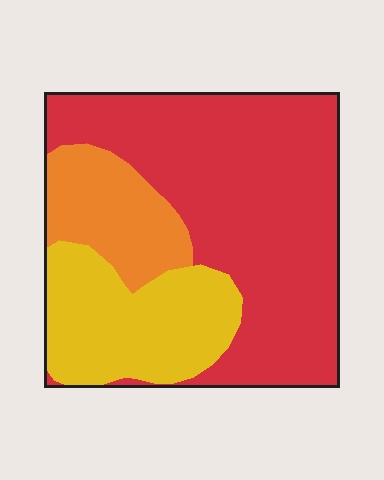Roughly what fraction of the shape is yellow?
Yellow covers 25% of the shape.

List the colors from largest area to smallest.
From largest to smallest: red, yellow, orange.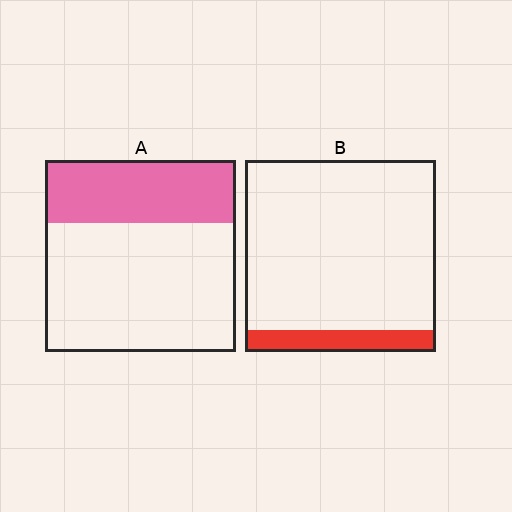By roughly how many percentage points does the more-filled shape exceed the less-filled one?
By roughly 20 percentage points (A over B).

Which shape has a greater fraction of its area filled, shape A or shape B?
Shape A.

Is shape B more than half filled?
No.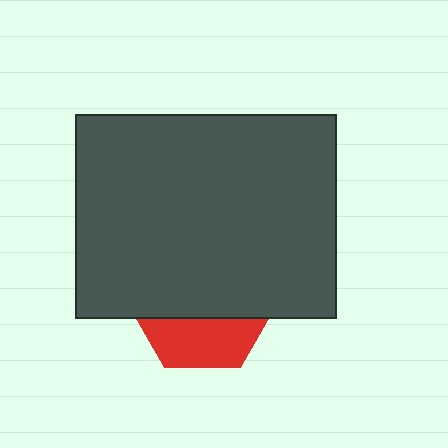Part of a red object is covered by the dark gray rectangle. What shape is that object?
It is a hexagon.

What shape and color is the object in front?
The object in front is a dark gray rectangle.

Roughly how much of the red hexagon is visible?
A small part of it is visible (roughly 33%).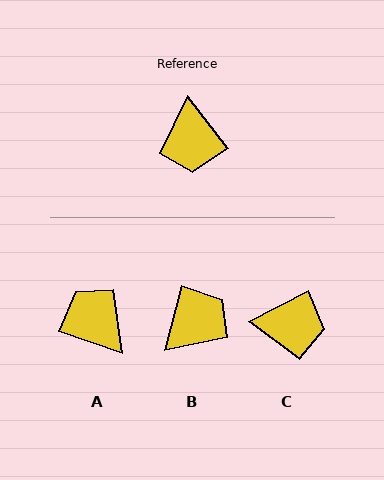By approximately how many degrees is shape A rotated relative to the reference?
Approximately 147 degrees clockwise.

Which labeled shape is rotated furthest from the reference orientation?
A, about 147 degrees away.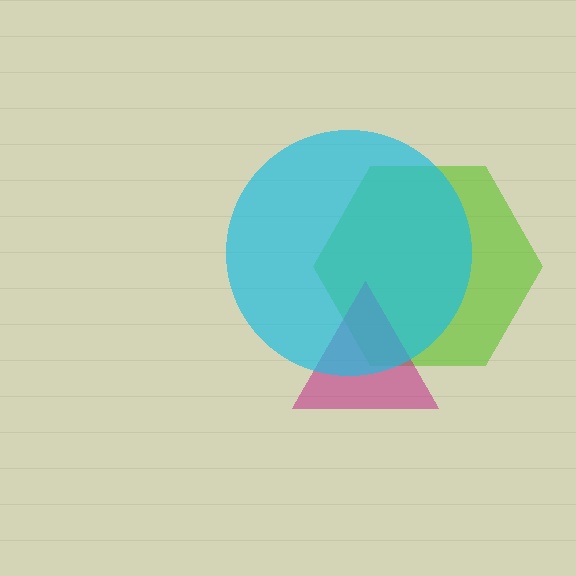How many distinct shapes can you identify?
There are 3 distinct shapes: a lime hexagon, a magenta triangle, a cyan circle.